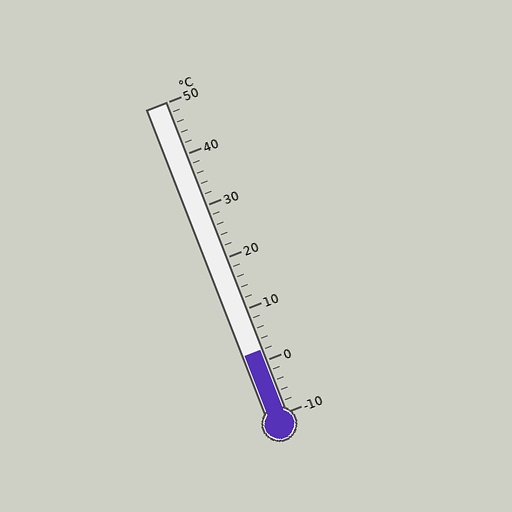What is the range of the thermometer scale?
The thermometer scale ranges from -10°C to 50°C.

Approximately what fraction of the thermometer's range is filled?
The thermometer is filled to approximately 20% of its range.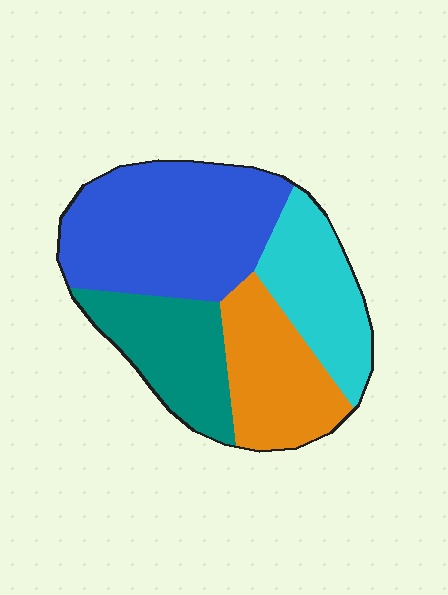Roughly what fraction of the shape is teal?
Teal covers around 20% of the shape.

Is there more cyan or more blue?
Blue.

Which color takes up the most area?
Blue, at roughly 40%.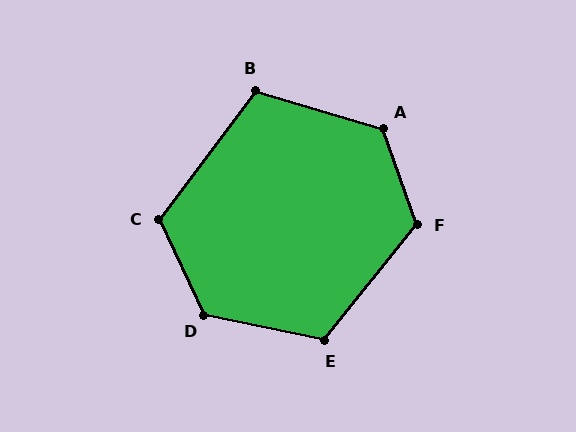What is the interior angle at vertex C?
Approximately 117 degrees (obtuse).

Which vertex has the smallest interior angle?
B, at approximately 110 degrees.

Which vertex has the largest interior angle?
D, at approximately 128 degrees.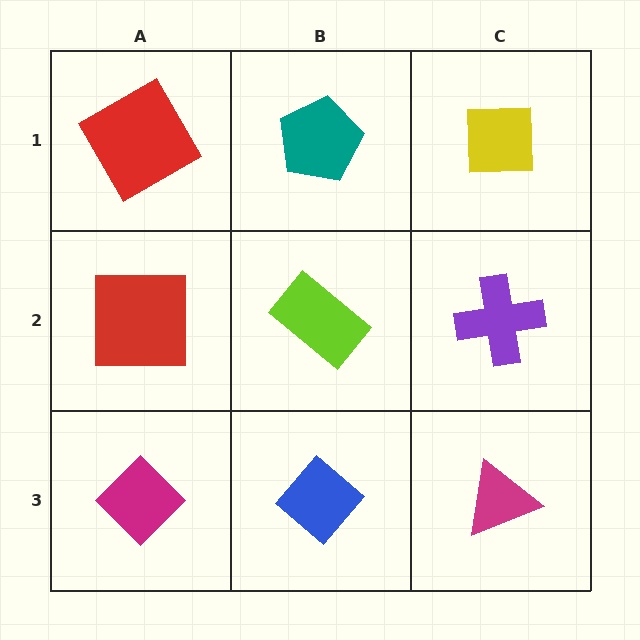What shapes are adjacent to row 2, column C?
A yellow square (row 1, column C), a magenta triangle (row 3, column C), a lime rectangle (row 2, column B).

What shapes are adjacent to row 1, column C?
A purple cross (row 2, column C), a teal pentagon (row 1, column B).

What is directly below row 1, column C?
A purple cross.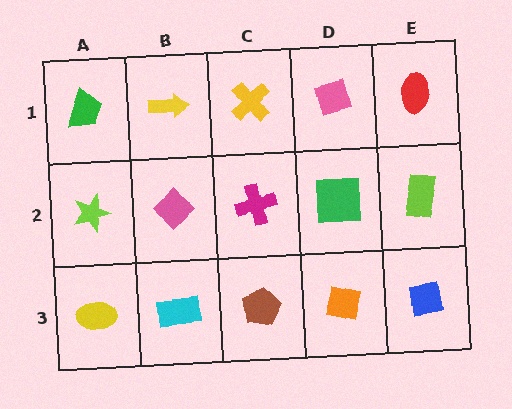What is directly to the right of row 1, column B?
A yellow cross.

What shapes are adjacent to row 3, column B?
A pink diamond (row 2, column B), a yellow ellipse (row 3, column A), a brown pentagon (row 3, column C).